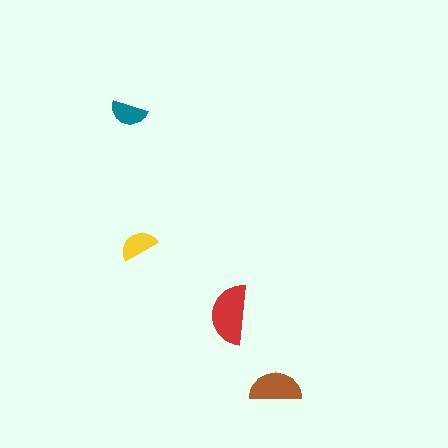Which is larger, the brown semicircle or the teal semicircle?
The brown one.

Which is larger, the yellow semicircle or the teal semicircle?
The yellow one.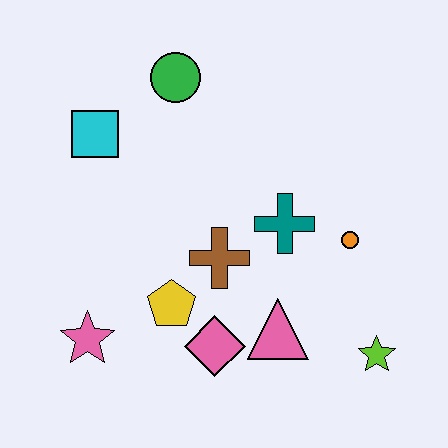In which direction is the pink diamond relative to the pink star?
The pink diamond is to the right of the pink star.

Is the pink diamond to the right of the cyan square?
Yes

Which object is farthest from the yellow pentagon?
The green circle is farthest from the yellow pentagon.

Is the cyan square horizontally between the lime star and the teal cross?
No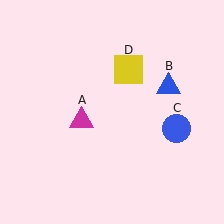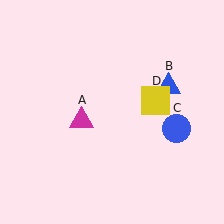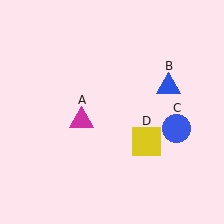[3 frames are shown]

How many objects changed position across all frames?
1 object changed position: yellow square (object D).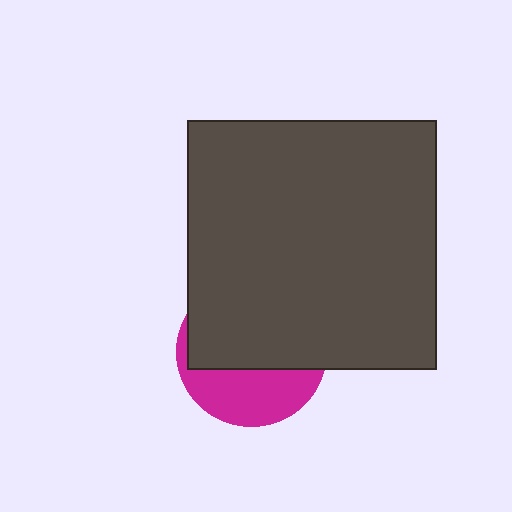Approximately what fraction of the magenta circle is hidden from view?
Roughly 62% of the magenta circle is hidden behind the dark gray square.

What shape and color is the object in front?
The object in front is a dark gray square.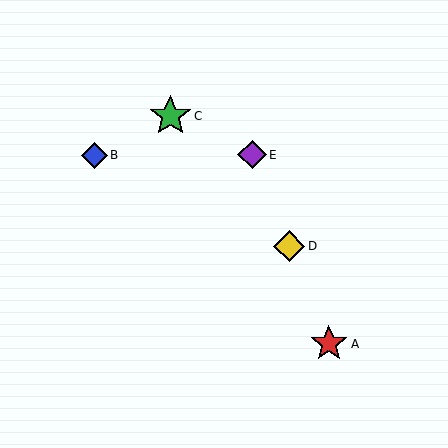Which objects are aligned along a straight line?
Objects A, D, E are aligned along a straight line.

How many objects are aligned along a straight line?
3 objects (A, D, E) are aligned along a straight line.